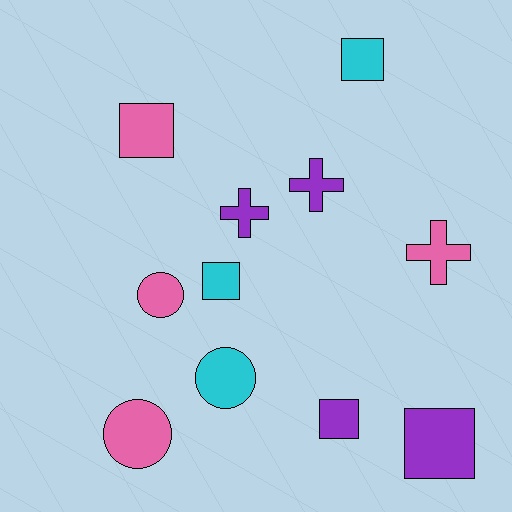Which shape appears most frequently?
Square, with 5 objects.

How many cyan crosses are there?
There are no cyan crosses.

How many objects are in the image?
There are 11 objects.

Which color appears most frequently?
Purple, with 4 objects.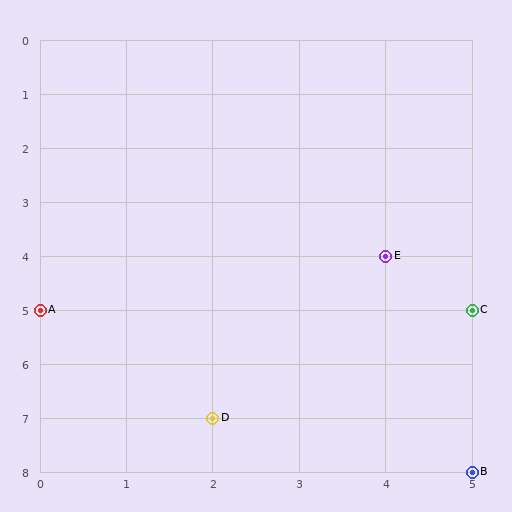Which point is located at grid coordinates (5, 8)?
Point B is at (5, 8).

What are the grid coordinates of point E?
Point E is at grid coordinates (4, 4).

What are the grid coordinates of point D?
Point D is at grid coordinates (2, 7).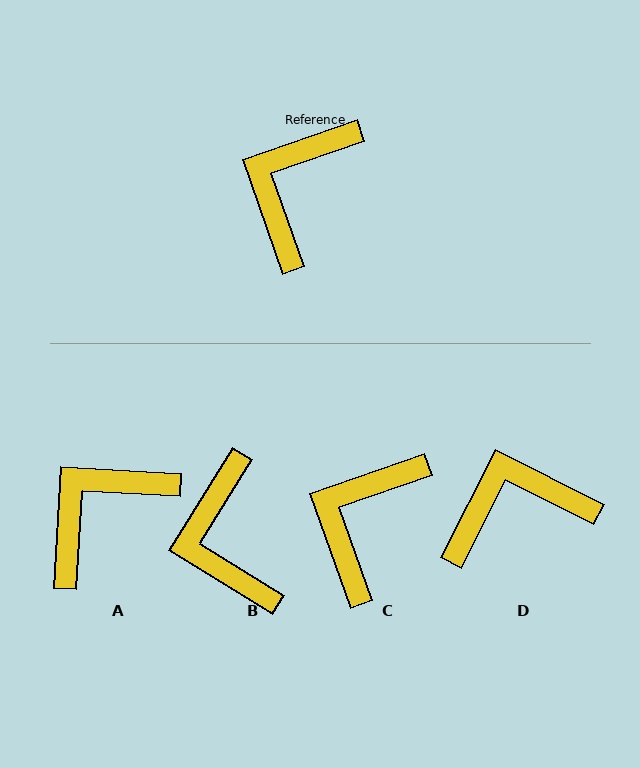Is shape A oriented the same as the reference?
No, it is off by about 23 degrees.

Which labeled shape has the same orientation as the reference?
C.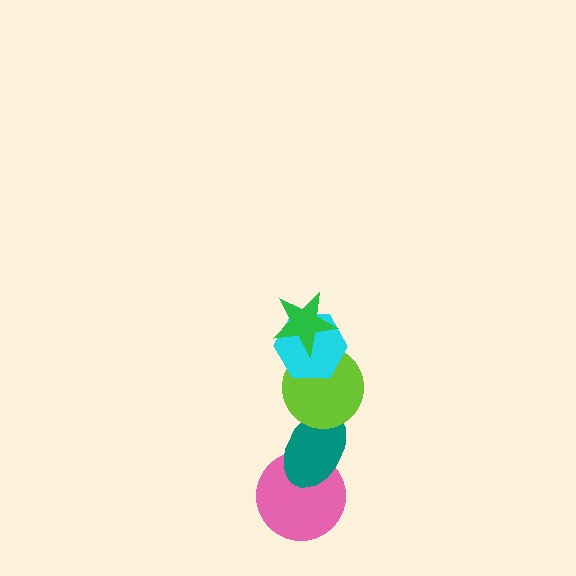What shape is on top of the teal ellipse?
The lime circle is on top of the teal ellipse.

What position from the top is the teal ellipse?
The teal ellipse is 4th from the top.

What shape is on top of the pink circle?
The teal ellipse is on top of the pink circle.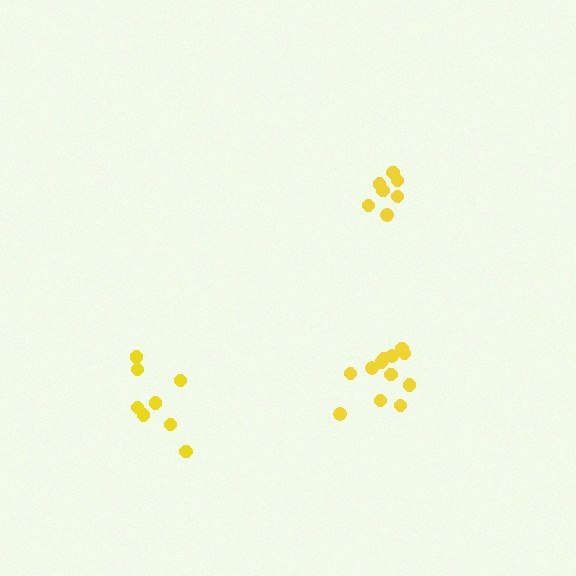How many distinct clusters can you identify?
There are 3 distinct clusters.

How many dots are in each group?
Group 1: 8 dots, Group 2: 7 dots, Group 3: 12 dots (27 total).